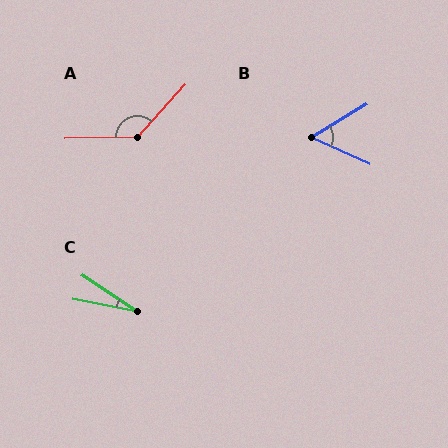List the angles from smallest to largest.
C (23°), B (56°), A (133°).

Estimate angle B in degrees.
Approximately 56 degrees.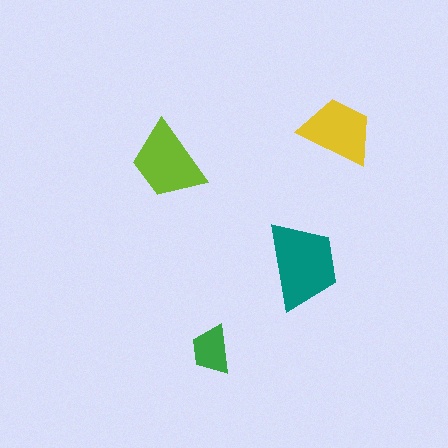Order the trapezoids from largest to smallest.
the teal one, the lime one, the yellow one, the green one.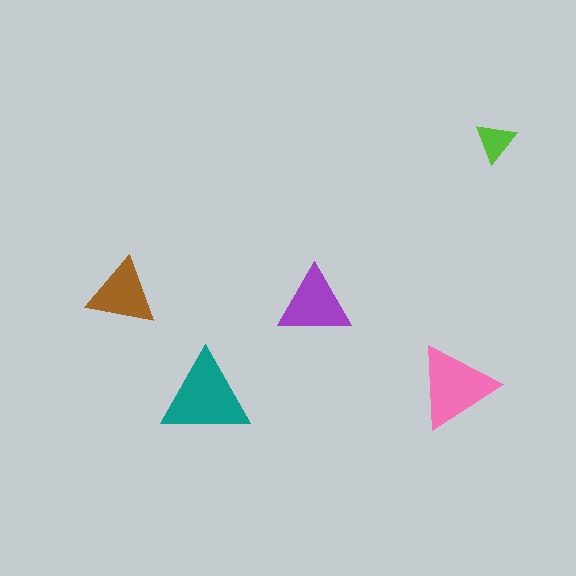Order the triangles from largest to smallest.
the teal one, the pink one, the purple one, the brown one, the lime one.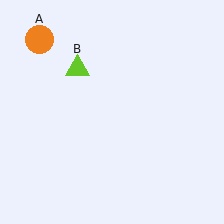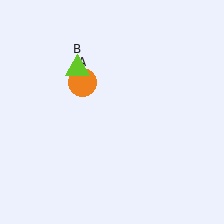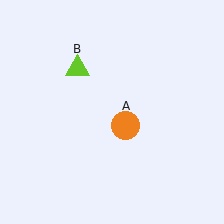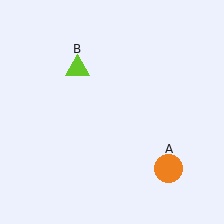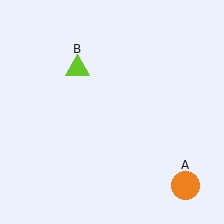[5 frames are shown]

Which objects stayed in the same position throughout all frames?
Lime triangle (object B) remained stationary.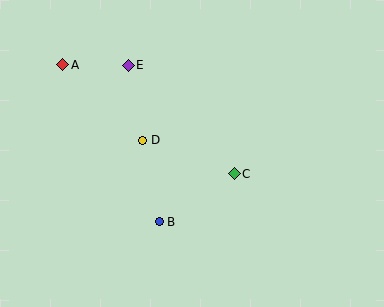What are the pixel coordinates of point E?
Point E is at (128, 65).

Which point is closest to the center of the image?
Point C at (234, 174) is closest to the center.